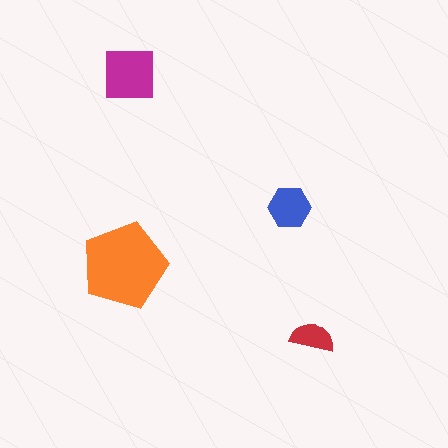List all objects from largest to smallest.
The orange pentagon, the magenta square, the blue hexagon, the red semicircle.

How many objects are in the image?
There are 4 objects in the image.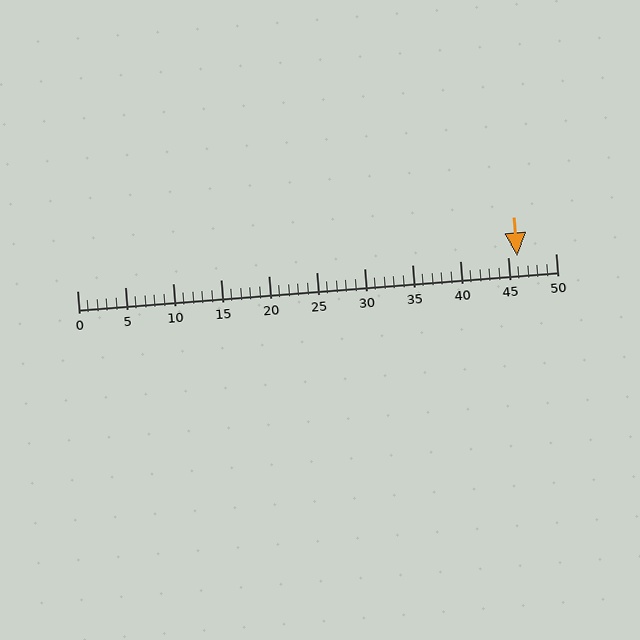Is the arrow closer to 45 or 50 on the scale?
The arrow is closer to 45.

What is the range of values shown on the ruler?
The ruler shows values from 0 to 50.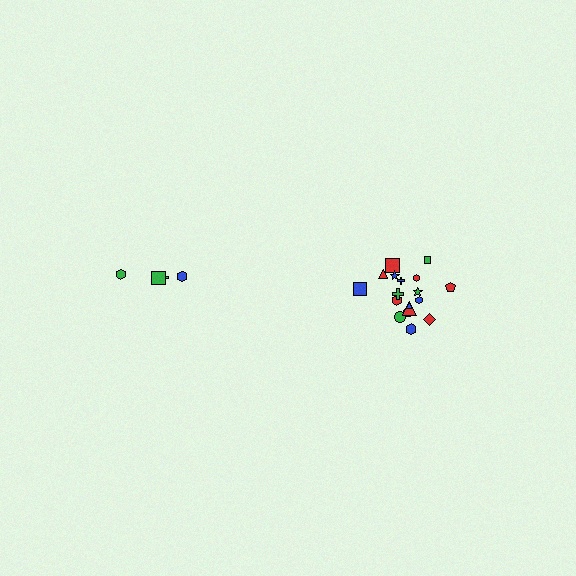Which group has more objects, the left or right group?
The right group.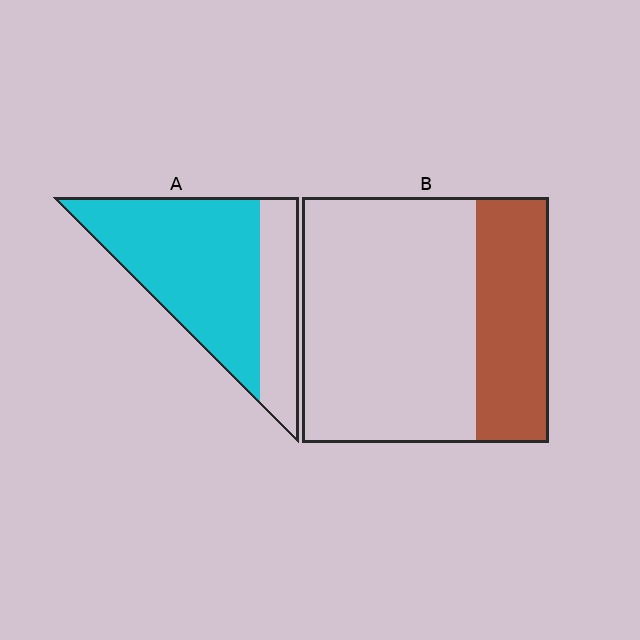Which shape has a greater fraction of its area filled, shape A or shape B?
Shape A.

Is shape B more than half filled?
No.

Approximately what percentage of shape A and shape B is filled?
A is approximately 70% and B is approximately 30%.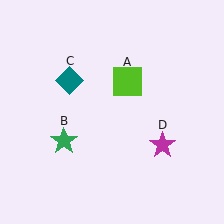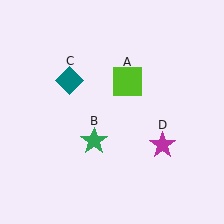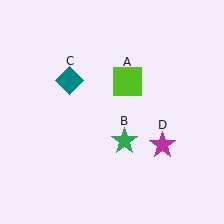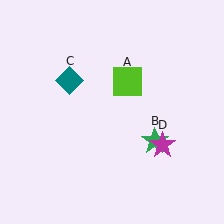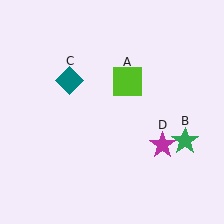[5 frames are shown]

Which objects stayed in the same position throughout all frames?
Lime square (object A) and teal diamond (object C) and magenta star (object D) remained stationary.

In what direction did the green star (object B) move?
The green star (object B) moved right.